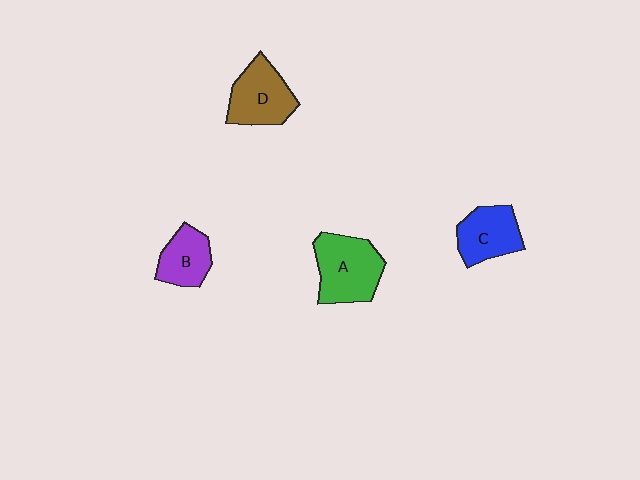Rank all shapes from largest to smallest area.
From largest to smallest: A (green), D (brown), C (blue), B (purple).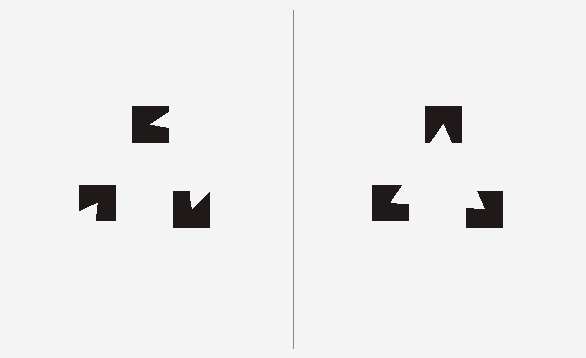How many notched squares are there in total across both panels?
6 — 3 on each side.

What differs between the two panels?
The notched squares are positioned identically on both sides; only the wedge orientations differ. On the right they align to a triangle; on the left they are misaligned.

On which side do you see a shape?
An illusory triangle appears on the right side. On the left side the wedge cuts are rotated, so no coherent shape forms.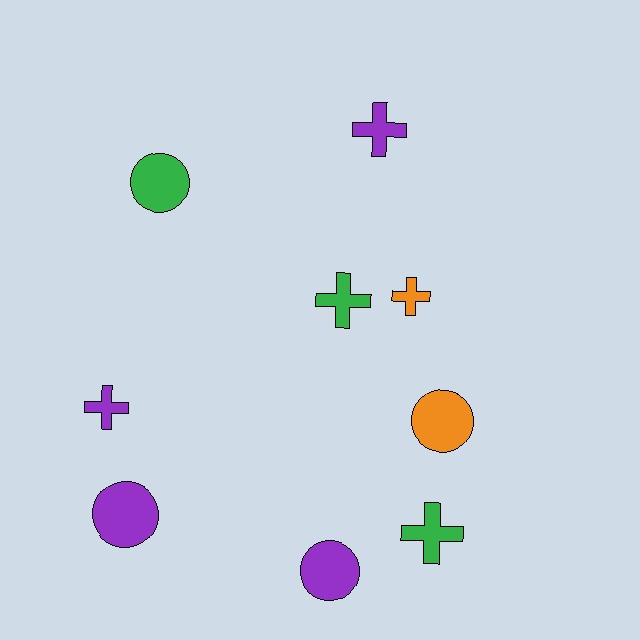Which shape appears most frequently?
Cross, with 5 objects.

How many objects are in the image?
There are 9 objects.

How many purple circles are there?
There are 2 purple circles.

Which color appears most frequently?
Purple, with 4 objects.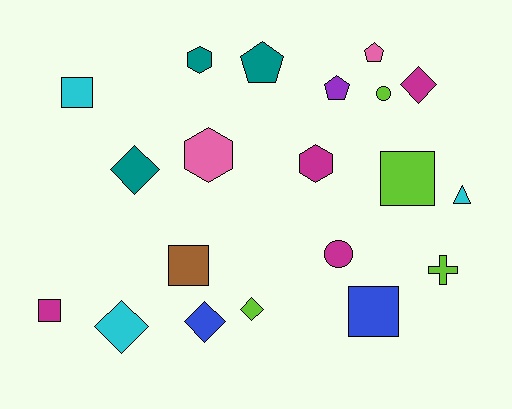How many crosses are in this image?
There is 1 cross.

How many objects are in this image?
There are 20 objects.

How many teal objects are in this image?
There are 3 teal objects.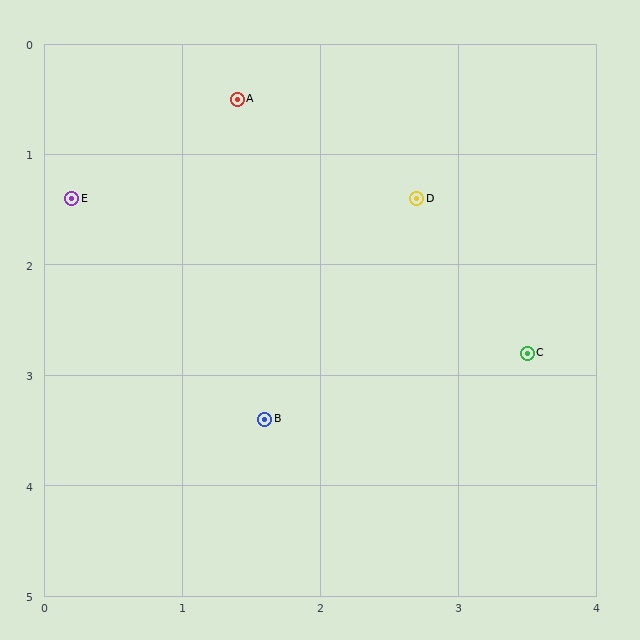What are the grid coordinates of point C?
Point C is at approximately (3.5, 2.8).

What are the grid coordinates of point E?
Point E is at approximately (0.2, 1.4).